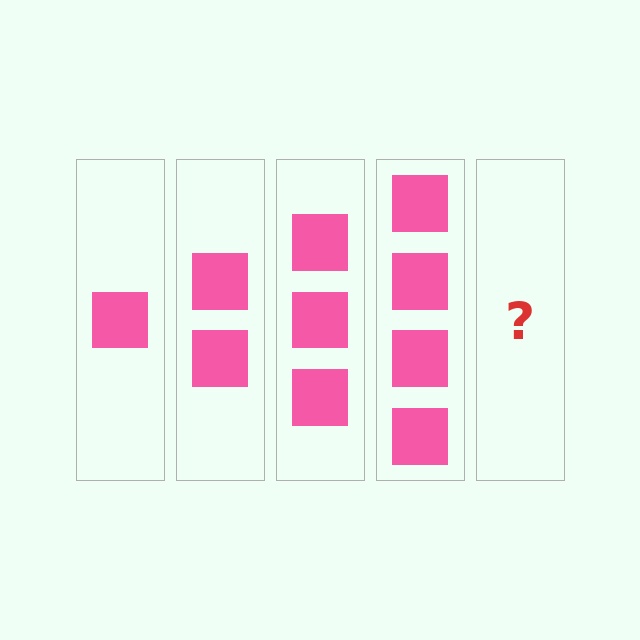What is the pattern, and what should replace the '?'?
The pattern is that each step adds one more square. The '?' should be 5 squares.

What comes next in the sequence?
The next element should be 5 squares.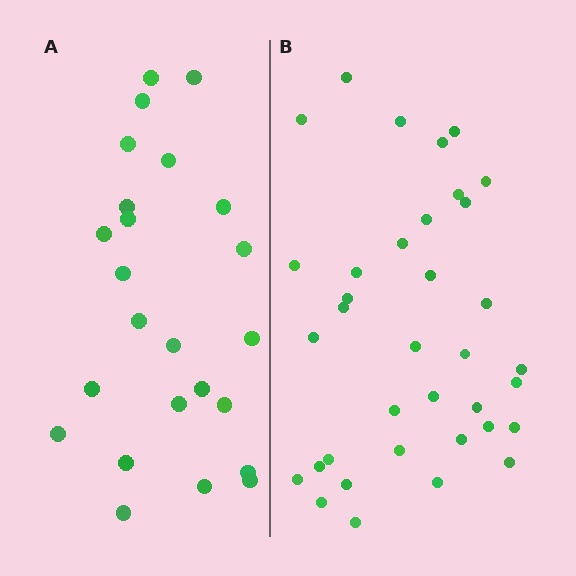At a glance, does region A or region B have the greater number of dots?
Region B (the right region) has more dots.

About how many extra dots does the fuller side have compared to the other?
Region B has roughly 12 or so more dots than region A.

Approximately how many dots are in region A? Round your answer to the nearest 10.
About 20 dots. (The exact count is 24, which rounds to 20.)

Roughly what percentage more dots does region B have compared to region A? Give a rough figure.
About 50% more.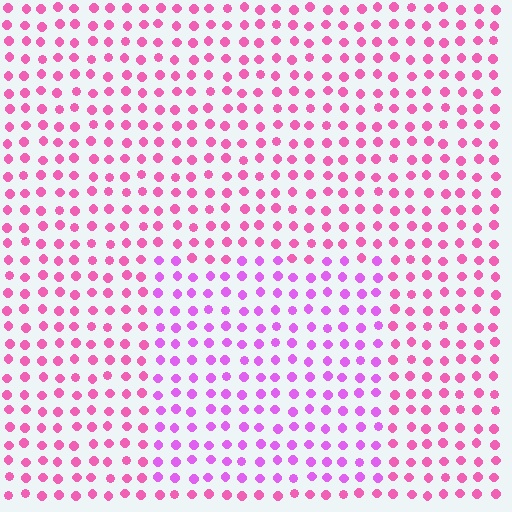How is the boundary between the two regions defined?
The boundary is defined purely by a slight shift in hue (about 31 degrees). Spacing, size, and orientation are identical on both sides.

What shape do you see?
I see a rectangle.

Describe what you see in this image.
The image is filled with small pink elements in a uniform arrangement. A rectangle-shaped region is visible where the elements are tinted to a slightly different hue, forming a subtle color boundary.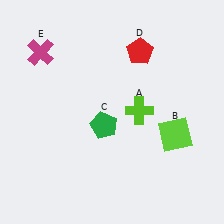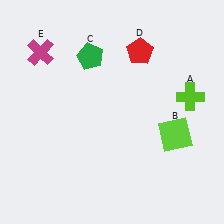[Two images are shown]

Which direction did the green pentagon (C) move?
The green pentagon (C) moved up.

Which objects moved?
The objects that moved are: the lime cross (A), the green pentagon (C).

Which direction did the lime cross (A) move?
The lime cross (A) moved right.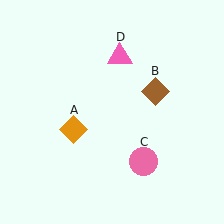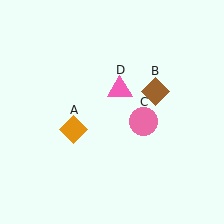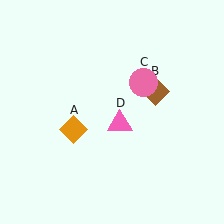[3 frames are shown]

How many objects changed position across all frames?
2 objects changed position: pink circle (object C), pink triangle (object D).